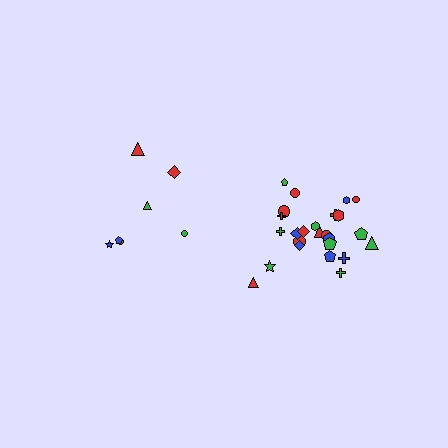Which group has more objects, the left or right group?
The right group.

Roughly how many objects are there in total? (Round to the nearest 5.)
Roughly 30 objects in total.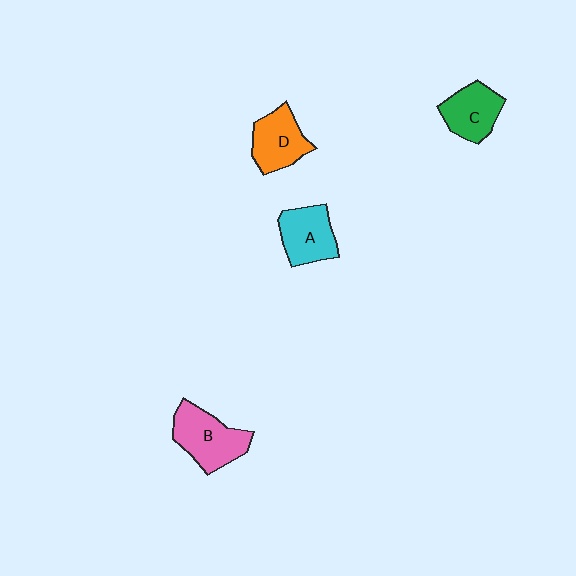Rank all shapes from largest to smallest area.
From largest to smallest: B (pink), A (cyan), D (orange), C (green).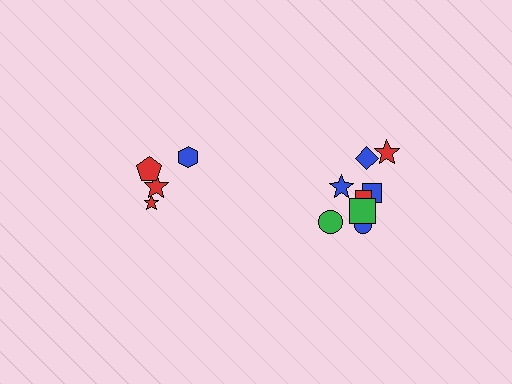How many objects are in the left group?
There are 4 objects.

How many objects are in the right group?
There are 8 objects.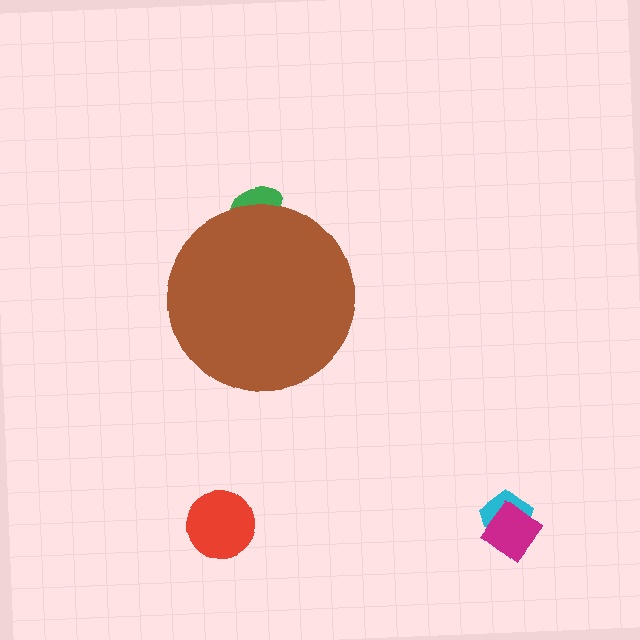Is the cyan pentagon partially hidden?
No, the cyan pentagon is fully visible.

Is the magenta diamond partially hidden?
No, the magenta diamond is fully visible.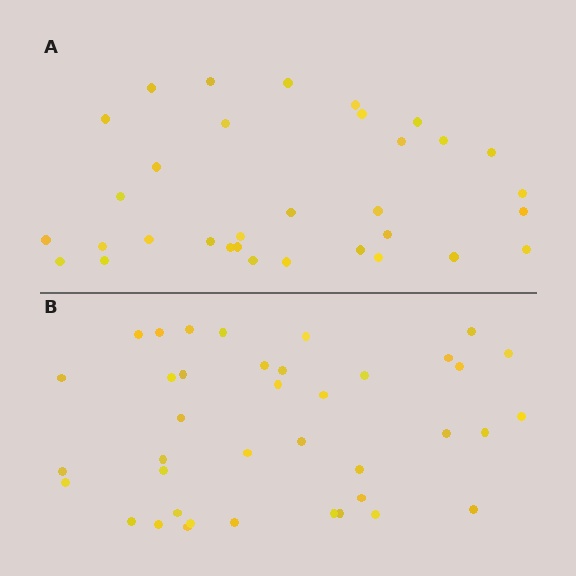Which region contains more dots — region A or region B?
Region B (the bottom region) has more dots.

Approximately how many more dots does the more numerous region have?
Region B has about 6 more dots than region A.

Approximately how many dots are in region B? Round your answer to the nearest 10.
About 40 dots. (The exact count is 39, which rounds to 40.)